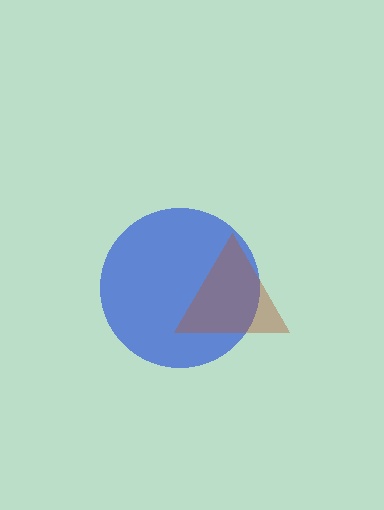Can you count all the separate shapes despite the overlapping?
Yes, there are 2 separate shapes.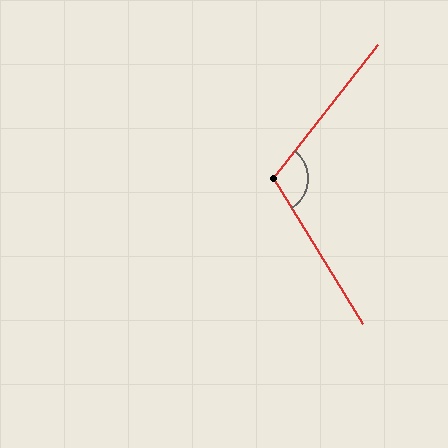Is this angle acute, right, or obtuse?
It is obtuse.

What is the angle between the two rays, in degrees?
Approximately 111 degrees.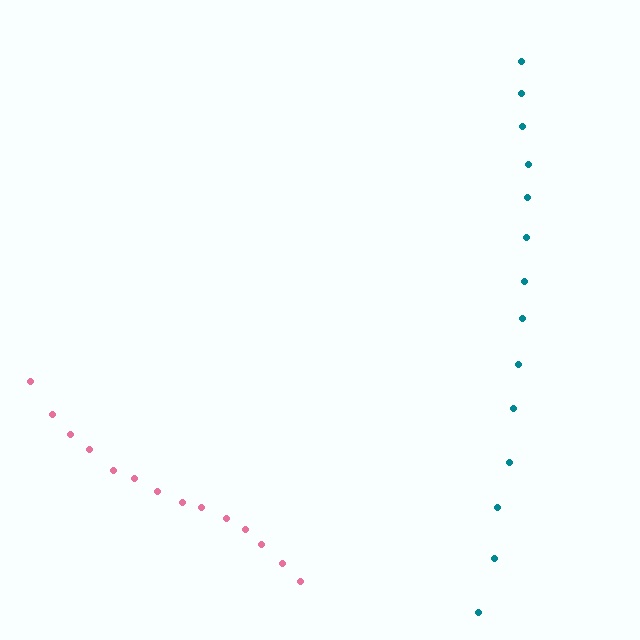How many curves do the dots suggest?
There are 2 distinct paths.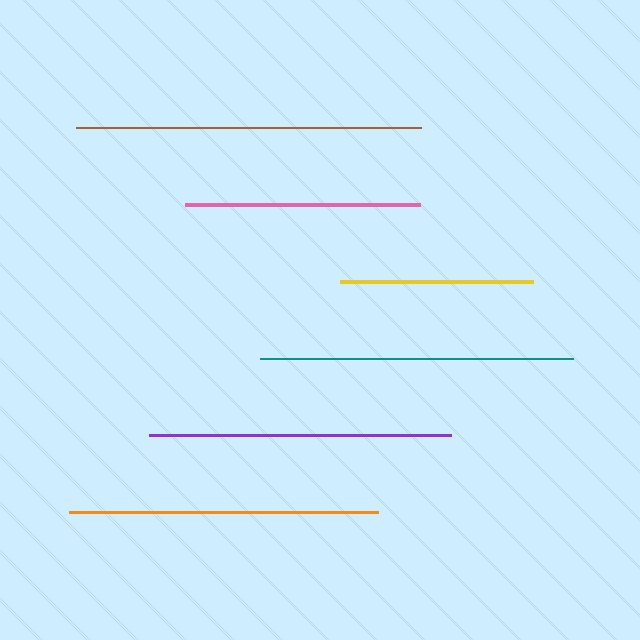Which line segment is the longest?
The brown line is the longest at approximately 345 pixels.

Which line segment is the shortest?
The yellow line is the shortest at approximately 193 pixels.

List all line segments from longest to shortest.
From longest to shortest: brown, teal, orange, purple, pink, yellow.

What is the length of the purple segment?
The purple segment is approximately 303 pixels long.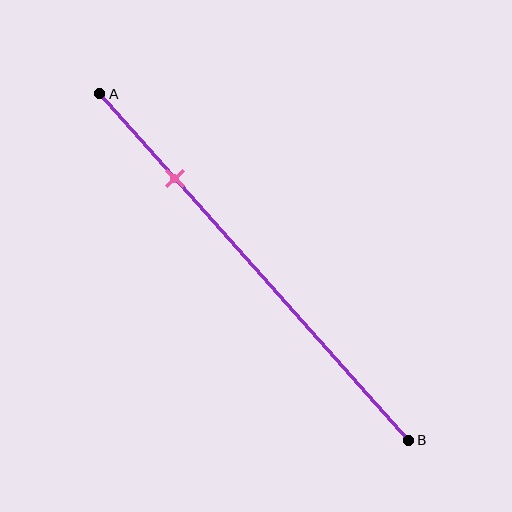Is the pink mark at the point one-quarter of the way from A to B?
Yes, the mark is approximately at the one-quarter point.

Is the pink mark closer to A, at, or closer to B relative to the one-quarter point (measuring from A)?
The pink mark is approximately at the one-quarter point of segment AB.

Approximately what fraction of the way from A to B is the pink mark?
The pink mark is approximately 25% of the way from A to B.